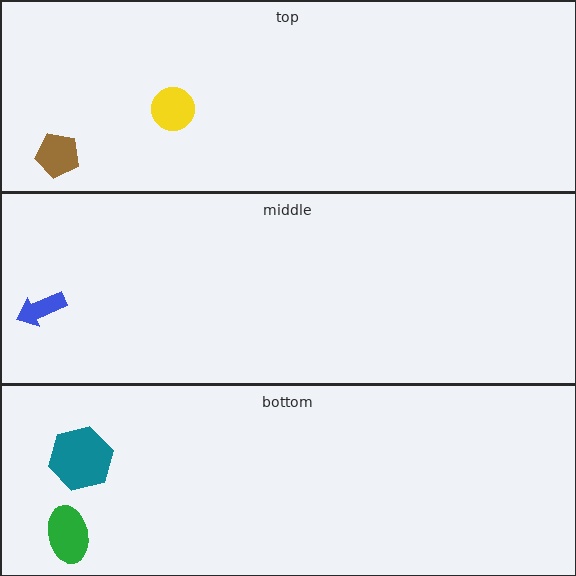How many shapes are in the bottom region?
2.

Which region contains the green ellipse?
The bottom region.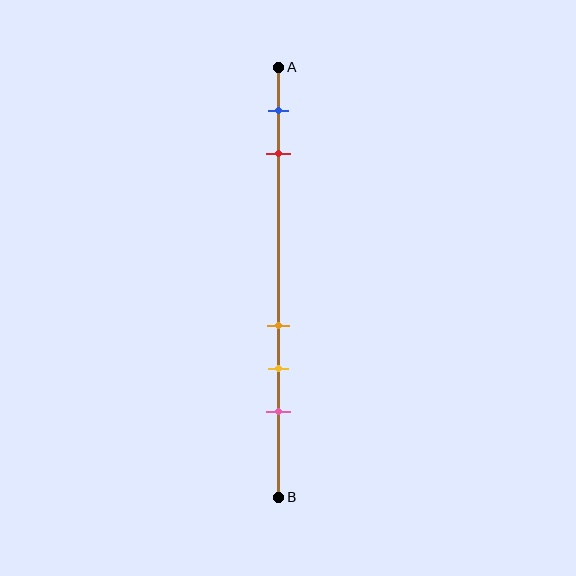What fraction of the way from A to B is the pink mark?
The pink mark is approximately 80% (0.8) of the way from A to B.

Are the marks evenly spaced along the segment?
No, the marks are not evenly spaced.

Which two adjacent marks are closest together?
The orange and yellow marks are the closest adjacent pair.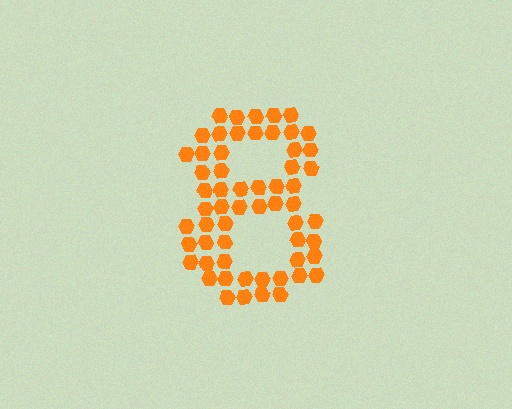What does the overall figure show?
The overall figure shows the digit 8.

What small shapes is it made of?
It is made of small hexagons.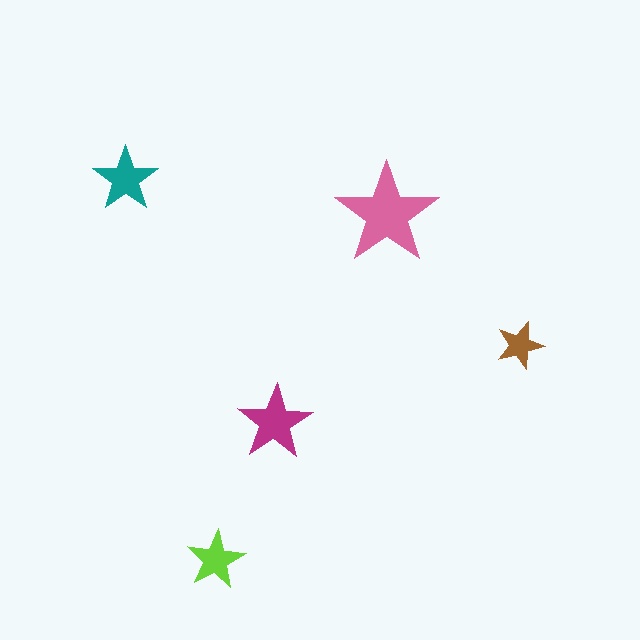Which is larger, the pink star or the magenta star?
The pink one.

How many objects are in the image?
There are 5 objects in the image.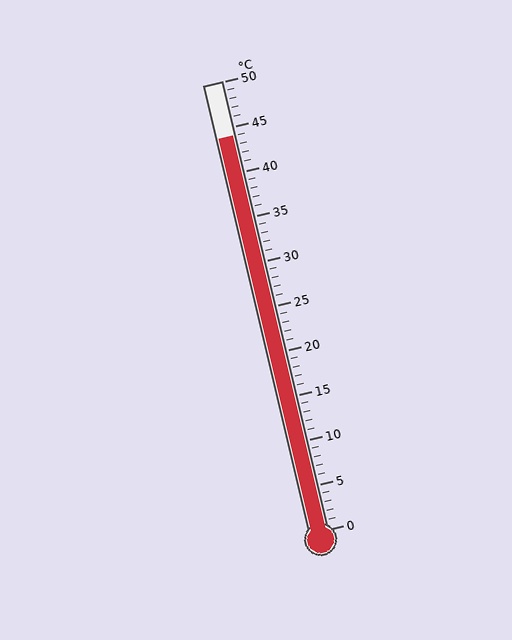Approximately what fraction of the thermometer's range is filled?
The thermometer is filled to approximately 90% of its range.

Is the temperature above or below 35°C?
The temperature is above 35°C.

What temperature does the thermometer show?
The thermometer shows approximately 44°C.